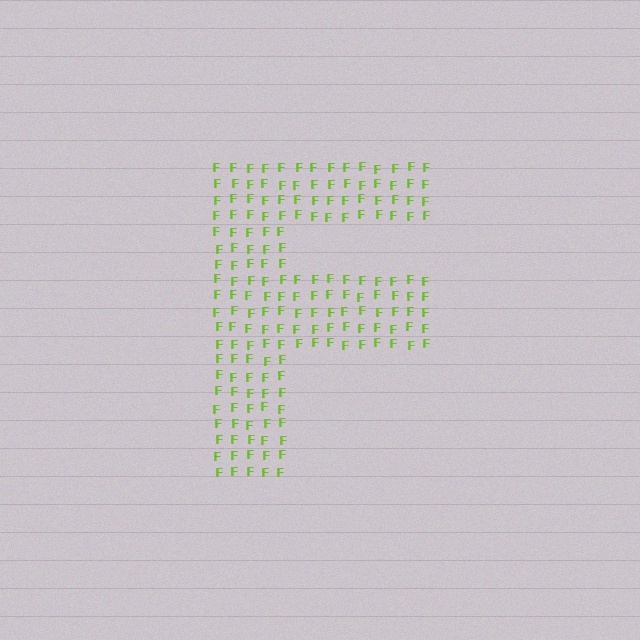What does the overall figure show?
The overall figure shows the letter F.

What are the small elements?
The small elements are letter F's.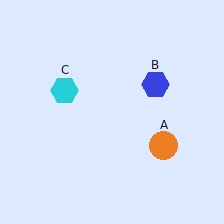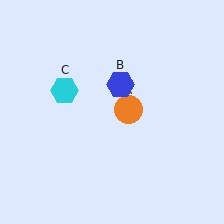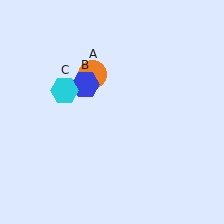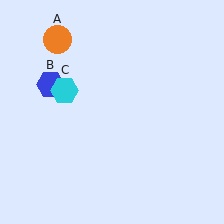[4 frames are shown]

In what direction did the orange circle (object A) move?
The orange circle (object A) moved up and to the left.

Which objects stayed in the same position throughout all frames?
Cyan hexagon (object C) remained stationary.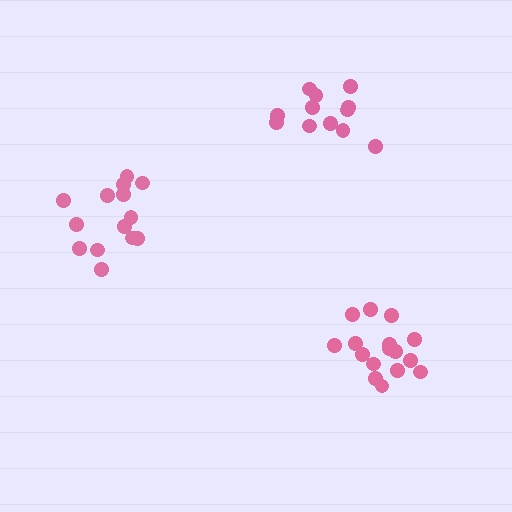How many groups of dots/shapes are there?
There are 3 groups.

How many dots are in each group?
Group 1: 14 dots, Group 2: 16 dots, Group 3: 12 dots (42 total).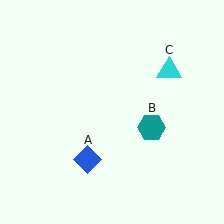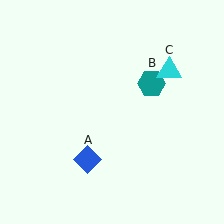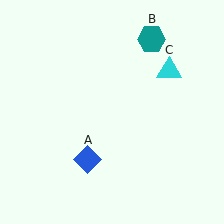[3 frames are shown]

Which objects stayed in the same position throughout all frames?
Blue diamond (object A) and cyan triangle (object C) remained stationary.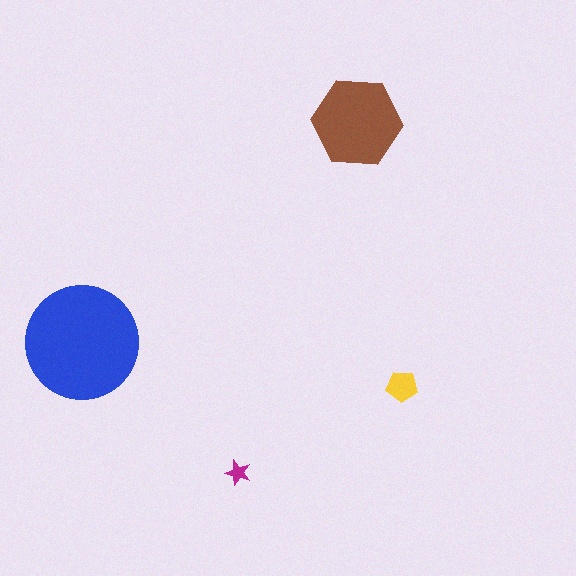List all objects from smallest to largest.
The magenta star, the yellow pentagon, the brown hexagon, the blue circle.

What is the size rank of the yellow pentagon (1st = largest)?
3rd.